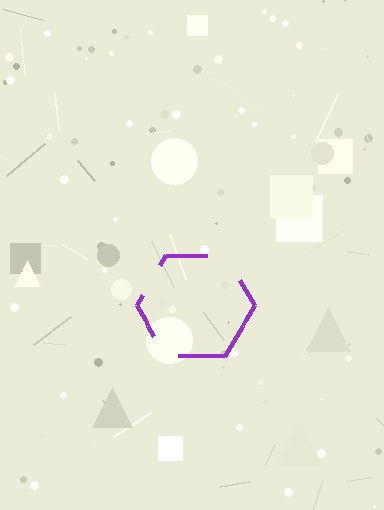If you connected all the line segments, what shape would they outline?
They would outline a hexagon.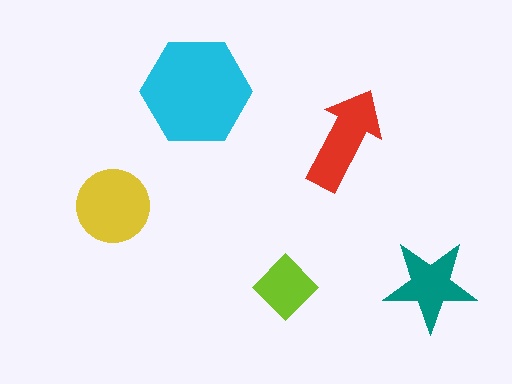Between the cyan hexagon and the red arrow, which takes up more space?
The cyan hexagon.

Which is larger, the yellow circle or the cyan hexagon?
The cyan hexagon.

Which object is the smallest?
The lime diamond.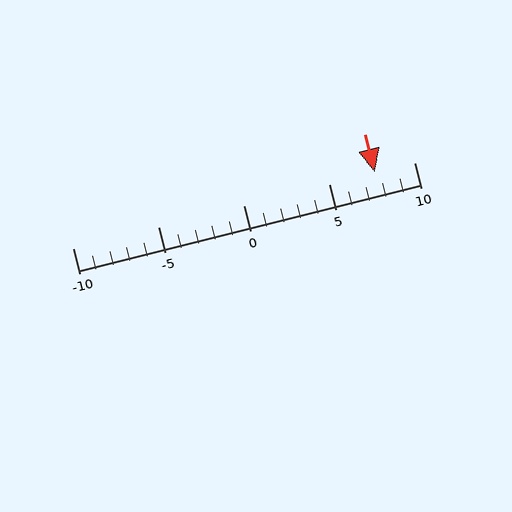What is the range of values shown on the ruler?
The ruler shows values from -10 to 10.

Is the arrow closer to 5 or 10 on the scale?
The arrow is closer to 10.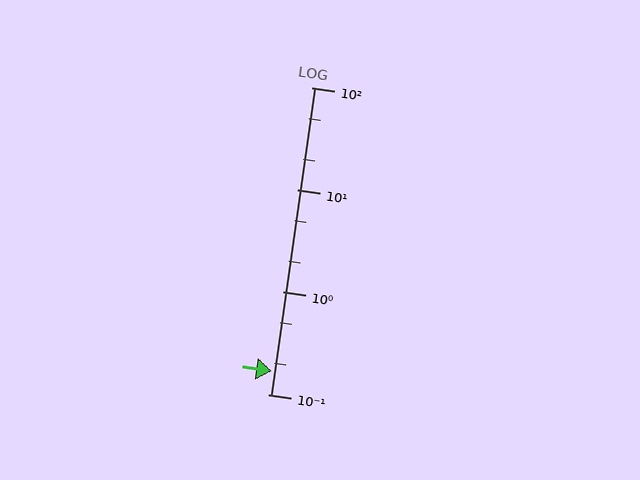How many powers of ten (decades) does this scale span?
The scale spans 3 decades, from 0.1 to 100.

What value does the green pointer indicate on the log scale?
The pointer indicates approximately 0.17.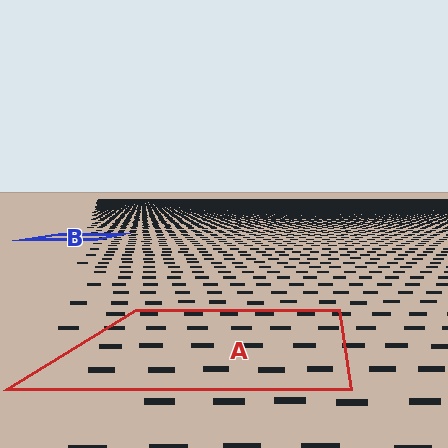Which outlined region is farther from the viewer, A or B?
Region B is farther from the viewer — the texture elements inside it appear smaller and more densely packed.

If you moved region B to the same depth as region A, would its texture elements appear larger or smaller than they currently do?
They would appear larger. At a closer depth, the same texture elements are projected at a bigger on-screen size.